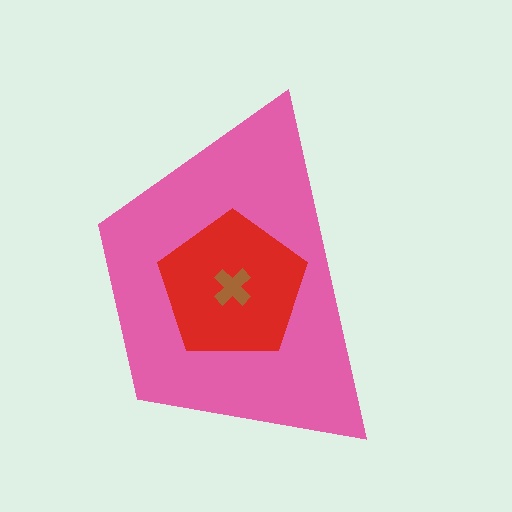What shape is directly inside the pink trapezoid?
The red pentagon.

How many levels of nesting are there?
3.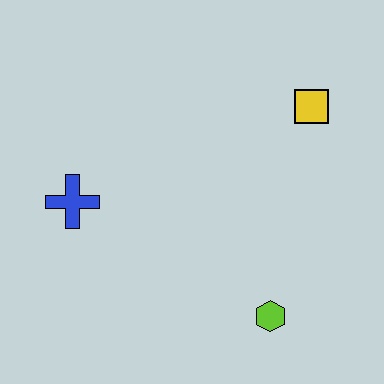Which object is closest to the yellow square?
The lime hexagon is closest to the yellow square.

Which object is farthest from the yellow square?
The blue cross is farthest from the yellow square.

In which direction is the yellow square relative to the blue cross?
The yellow square is to the right of the blue cross.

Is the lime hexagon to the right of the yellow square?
No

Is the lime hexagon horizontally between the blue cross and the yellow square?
Yes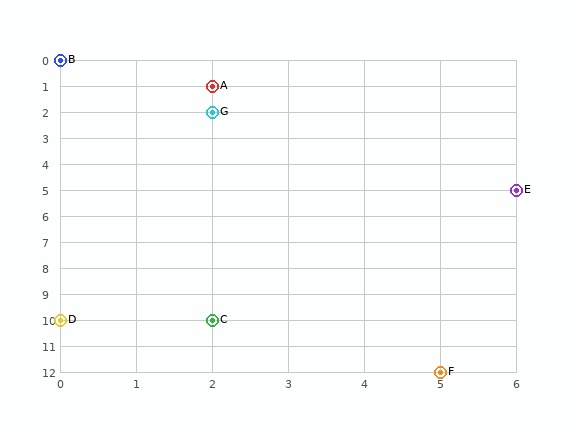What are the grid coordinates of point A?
Point A is at grid coordinates (2, 1).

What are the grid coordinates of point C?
Point C is at grid coordinates (2, 10).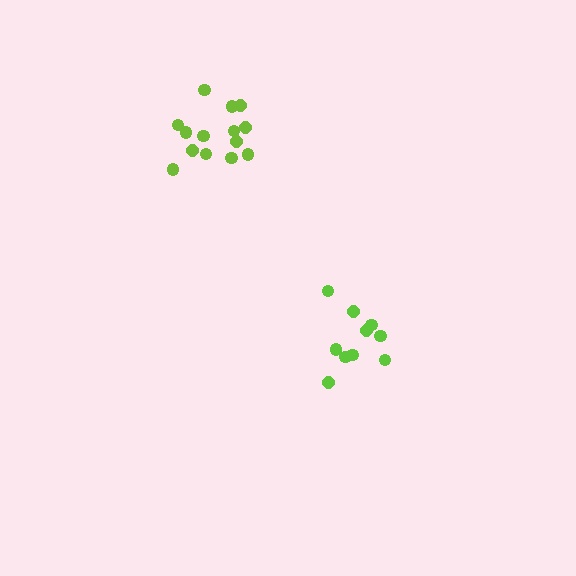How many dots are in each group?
Group 1: 10 dots, Group 2: 14 dots (24 total).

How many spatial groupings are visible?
There are 2 spatial groupings.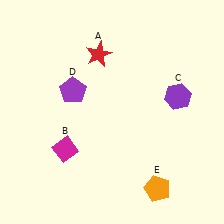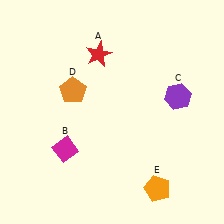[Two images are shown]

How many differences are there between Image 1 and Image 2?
There is 1 difference between the two images.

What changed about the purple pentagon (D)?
In Image 1, D is purple. In Image 2, it changed to orange.